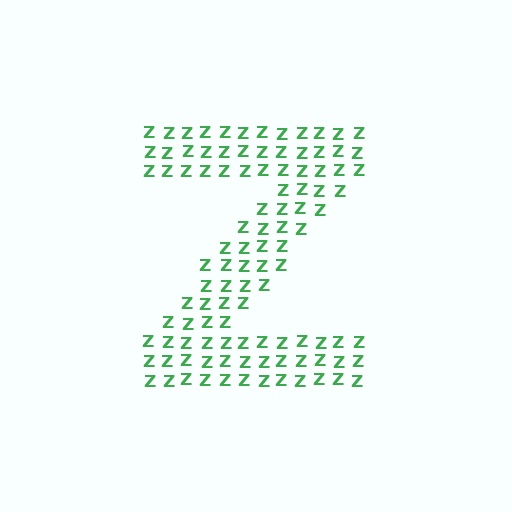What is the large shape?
The large shape is the letter Z.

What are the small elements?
The small elements are letter Z's.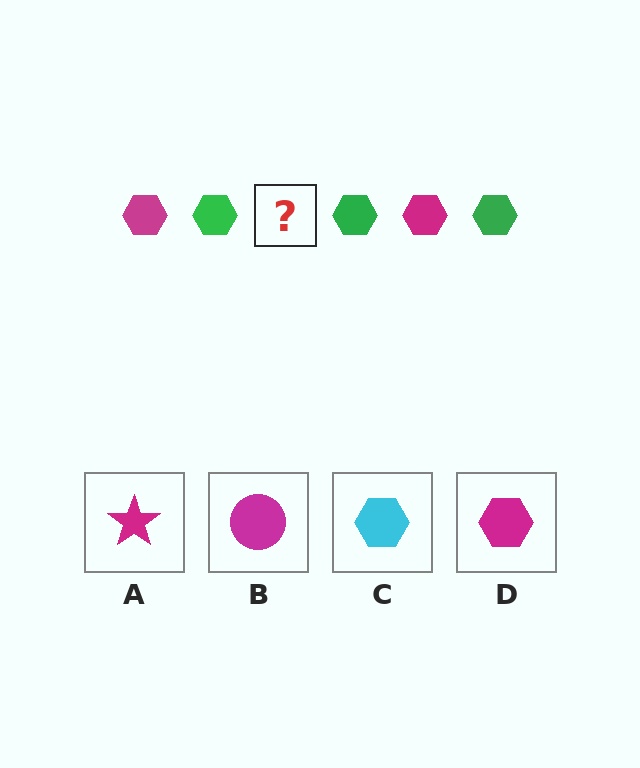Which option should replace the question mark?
Option D.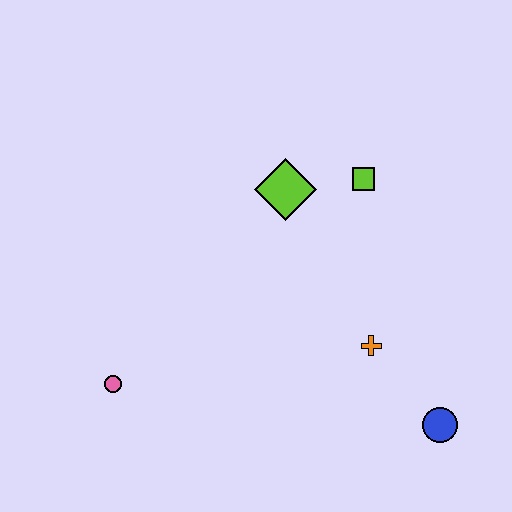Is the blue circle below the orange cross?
Yes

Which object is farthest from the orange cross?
The pink circle is farthest from the orange cross.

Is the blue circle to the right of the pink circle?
Yes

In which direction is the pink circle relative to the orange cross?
The pink circle is to the left of the orange cross.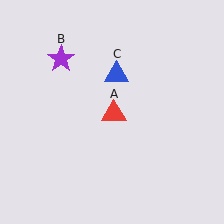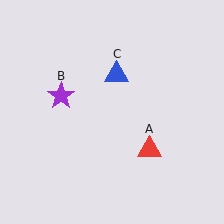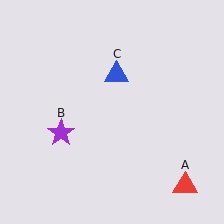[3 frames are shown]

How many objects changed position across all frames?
2 objects changed position: red triangle (object A), purple star (object B).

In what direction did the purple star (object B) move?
The purple star (object B) moved down.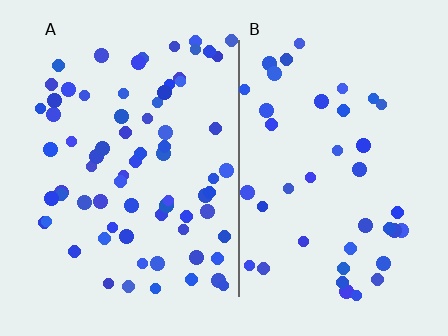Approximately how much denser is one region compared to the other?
Approximately 1.8× — region A over region B.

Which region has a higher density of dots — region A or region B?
A (the left).